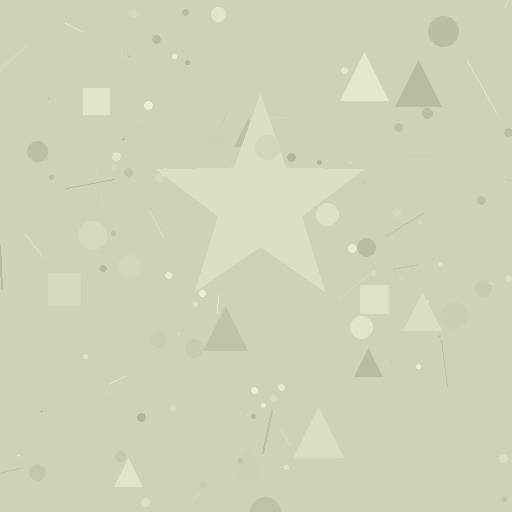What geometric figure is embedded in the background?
A star is embedded in the background.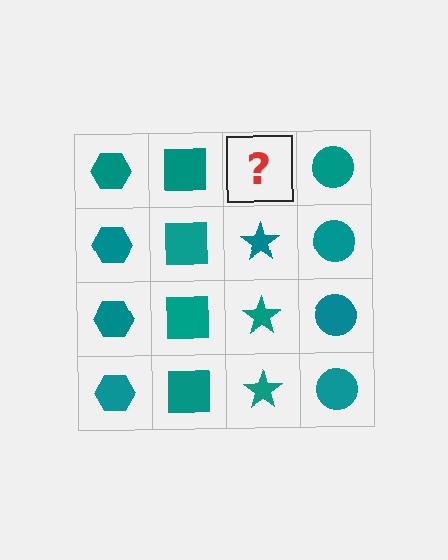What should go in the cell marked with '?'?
The missing cell should contain a teal star.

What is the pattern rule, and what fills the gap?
The rule is that each column has a consistent shape. The gap should be filled with a teal star.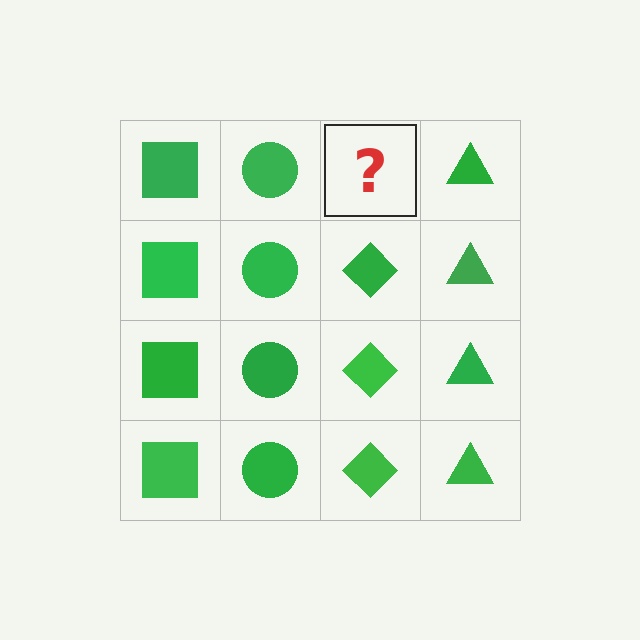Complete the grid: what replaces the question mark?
The question mark should be replaced with a green diamond.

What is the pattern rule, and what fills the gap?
The rule is that each column has a consistent shape. The gap should be filled with a green diamond.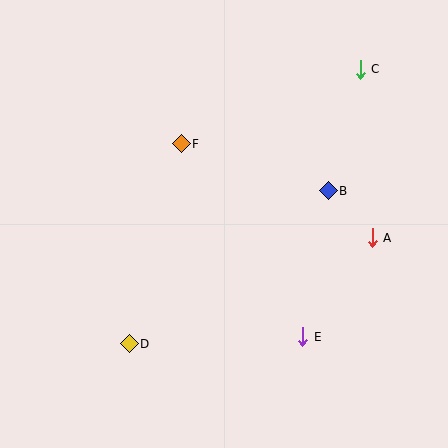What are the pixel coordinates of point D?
Point D is at (129, 344).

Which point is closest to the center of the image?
Point F at (181, 144) is closest to the center.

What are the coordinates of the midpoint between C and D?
The midpoint between C and D is at (245, 206).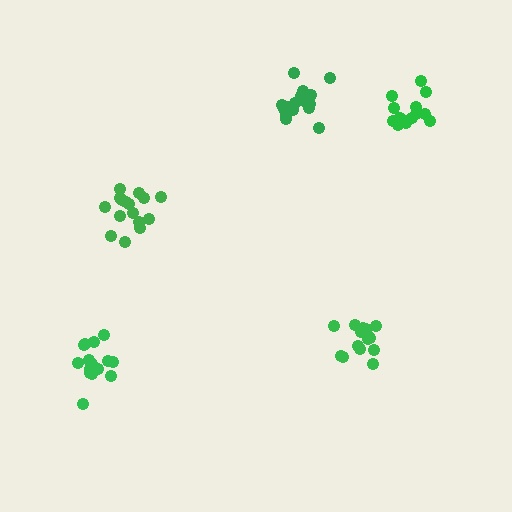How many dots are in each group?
Group 1: 18 dots, Group 2: 15 dots, Group 3: 16 dots, Group 4: 15 dots, Group 5: 14 dots (78 total).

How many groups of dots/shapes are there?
There are 5 groups.